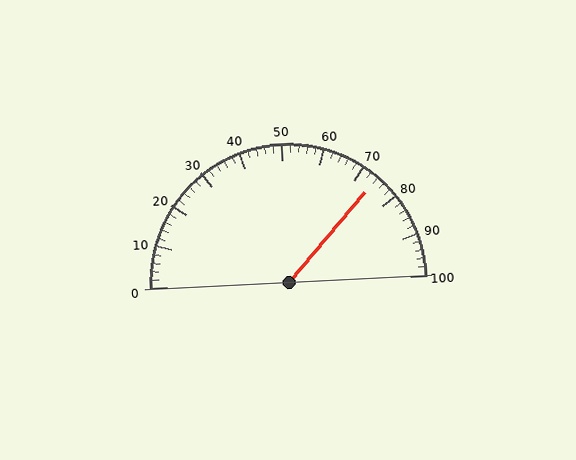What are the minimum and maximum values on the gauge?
The gauge ranges from 0 to 100.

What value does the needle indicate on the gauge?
The needle indicates approximately 74.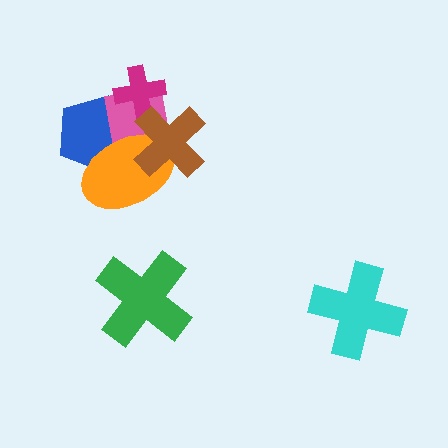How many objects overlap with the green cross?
0 objects overlap with the green cross.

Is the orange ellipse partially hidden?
Yes, it is partially covered by another shape.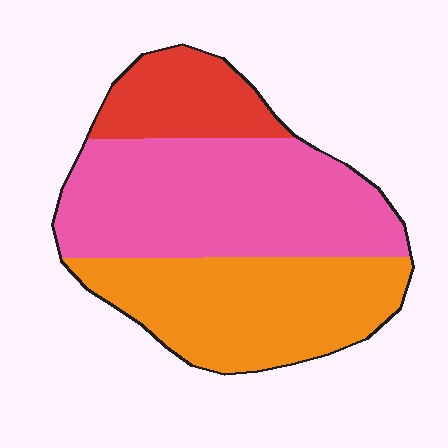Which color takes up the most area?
Pink, at roughly 45%.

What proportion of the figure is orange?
Orange covers about 35% of the figure.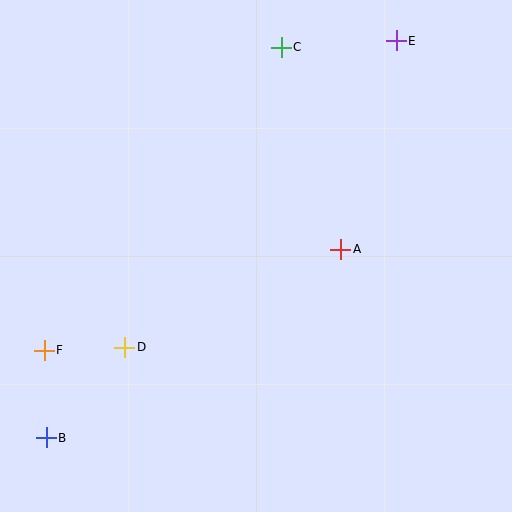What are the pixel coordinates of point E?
Point E is at (396, 41).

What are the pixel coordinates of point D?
Point D is at (125, 347).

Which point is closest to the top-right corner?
Point E is closest to the top-right corner.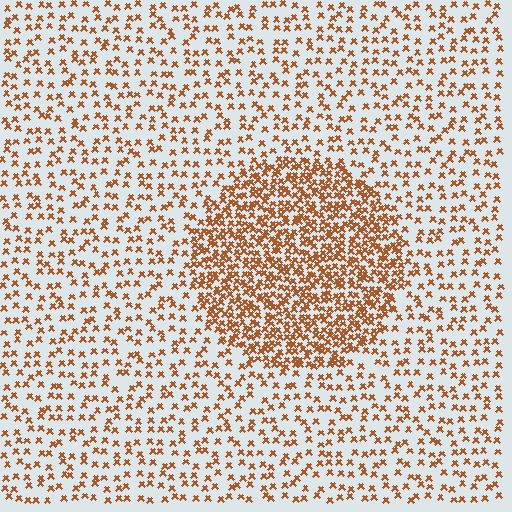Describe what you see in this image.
The image contains small brown elements arranged at two different densities. A circle-shaped region is visible where the elements are more densely packed than the surrounding area.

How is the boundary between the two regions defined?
The boundary is defined by a change in element density (approximately 2.5x ratio). All elements are the same color, size, and shape.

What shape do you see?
I see a circle.